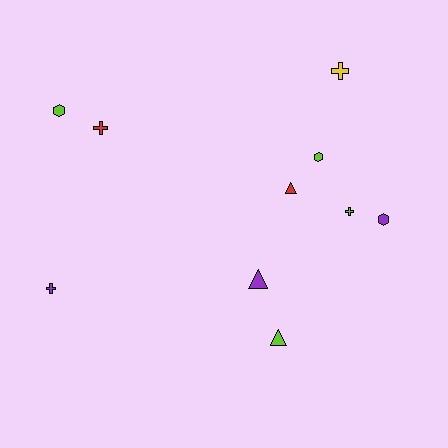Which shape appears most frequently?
Cross, with 4 objects.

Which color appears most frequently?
Lime, with 4 objects.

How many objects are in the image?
There are 10 objects.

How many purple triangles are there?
There is 1 purple triangle.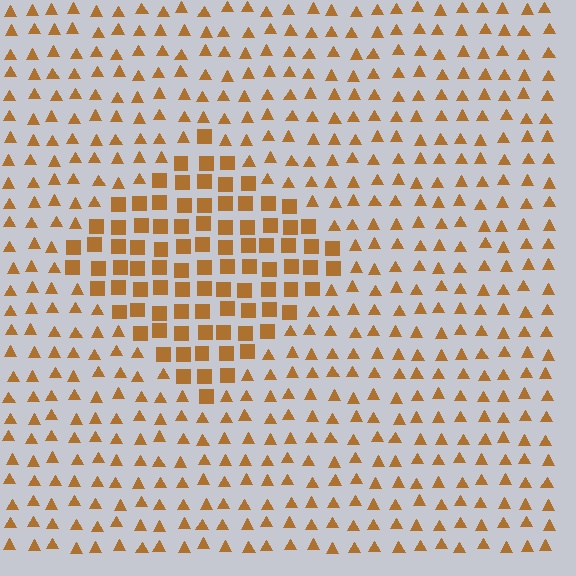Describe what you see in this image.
The image is filled with small brown elements arranged in a uniform grid. A diamond-shaped region contains squares, while the surrounding area contains triangles. The boundary is defined purely by the change in element shape.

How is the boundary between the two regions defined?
The boundary is defined by a change in element shape: squares inside vs. triangles outside. All elements share the same color and spacing.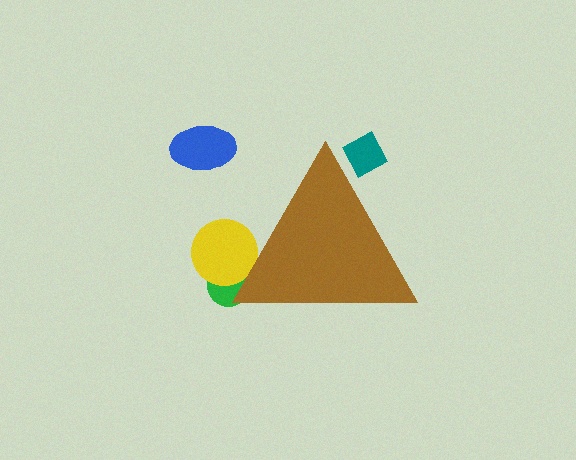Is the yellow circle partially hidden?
Yes, the yellow circle is partially hidden behind the brown triangle.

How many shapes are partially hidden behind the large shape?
3 shapes are partially hidden.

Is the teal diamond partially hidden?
Yes, the teal diamond is partially hidden behind the brown triangle.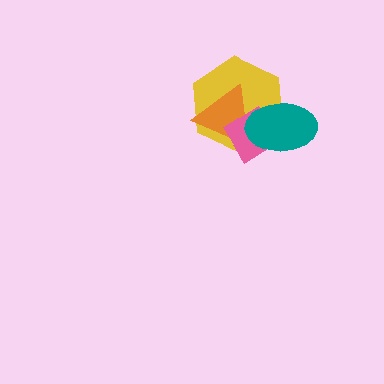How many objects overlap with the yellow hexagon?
3 objects overlap with the yellow hexagon.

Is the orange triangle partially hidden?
Yes, it is partially covered by another shape.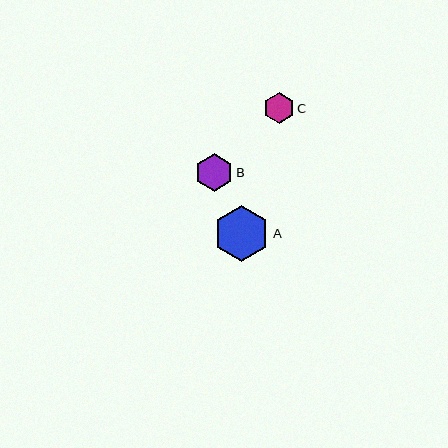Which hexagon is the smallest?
Hexagon C is the smallest with a size of approximately 31 pixels.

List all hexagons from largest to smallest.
From largest to smallest: A, B, C.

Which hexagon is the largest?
Hexagon A is the largest with a size of approximately 56 pixels.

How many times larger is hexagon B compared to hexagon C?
Hexagon B is approximately 1.2 times the size of hexagon C.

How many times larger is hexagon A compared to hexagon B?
Hexagon A is approximately 1.5 times the size of hexagon B.